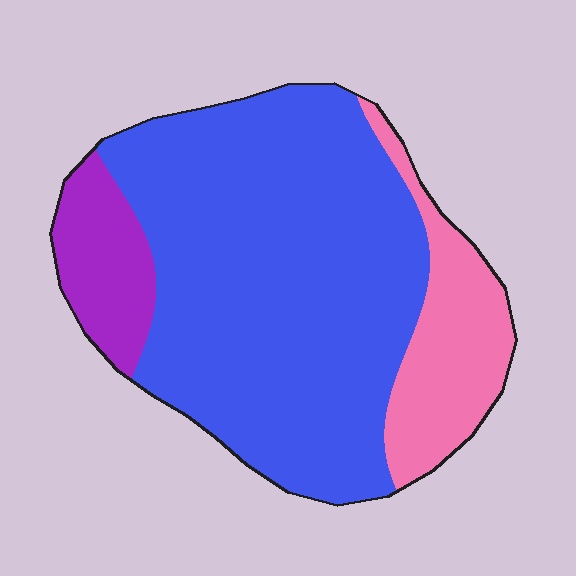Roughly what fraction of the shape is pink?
Pink covers 17% of the shape.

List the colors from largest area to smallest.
From largest to smallest: blue, pink, purple.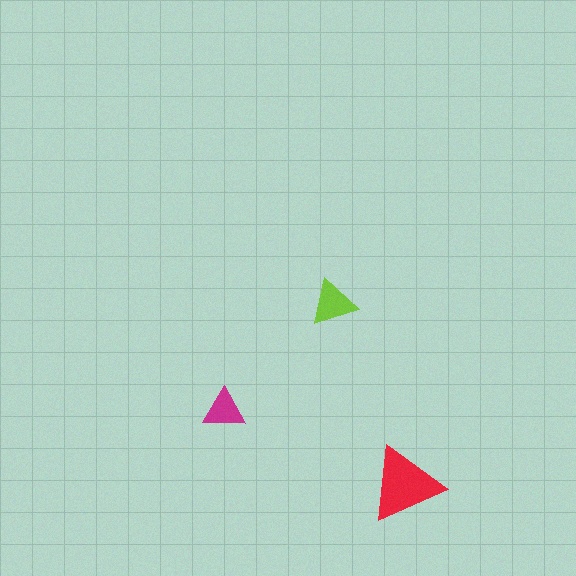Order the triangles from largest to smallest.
the red one, the lime one, the magenta one.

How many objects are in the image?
There are 3 objects in the image.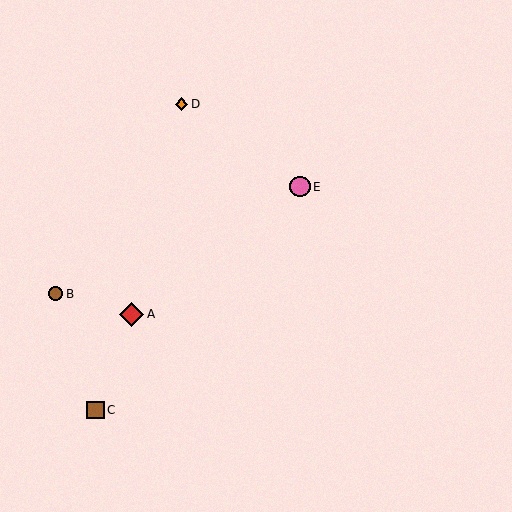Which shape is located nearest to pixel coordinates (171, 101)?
The orange diamond (labeled D) at (181, 104) is nearest to that location.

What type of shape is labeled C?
Shape C is a brown square.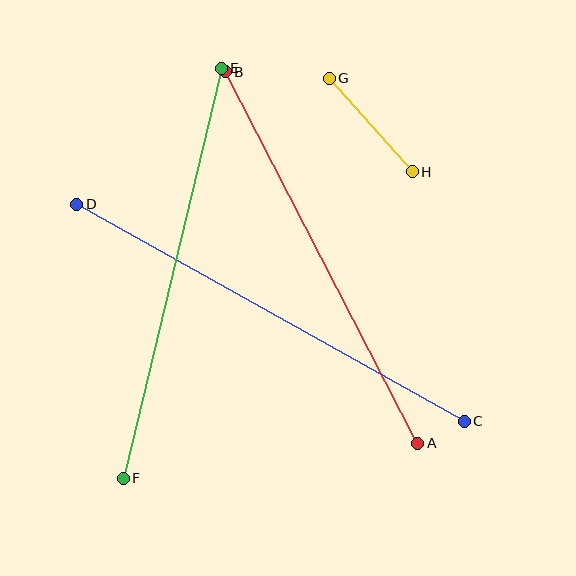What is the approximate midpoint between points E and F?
The midpoint is at approximately (172, 273) pixels.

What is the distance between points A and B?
The distance is approximately 418 pixels.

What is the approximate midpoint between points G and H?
The midpoint is at approximately (371, 125) pixels.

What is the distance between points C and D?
The distance is approximately 444 pixels.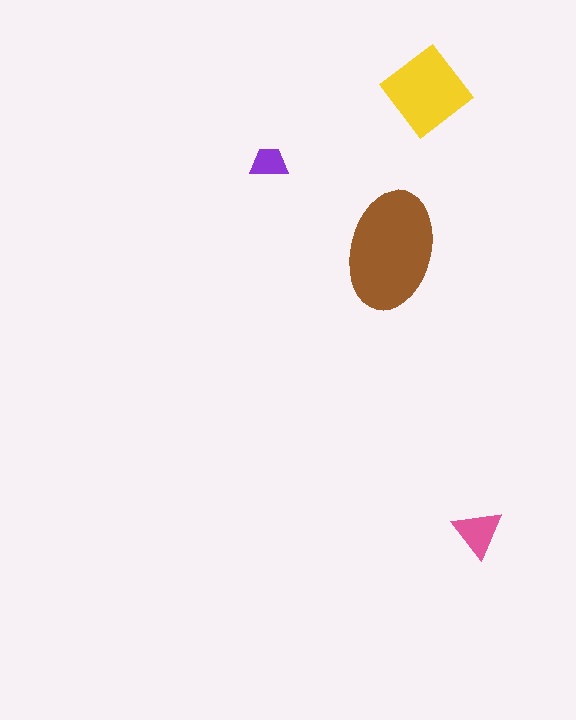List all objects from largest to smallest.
The brown ellipse, the yellow diamond, the pink triangle, the purple trapezoid.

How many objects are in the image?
There are 4 objects in the image.